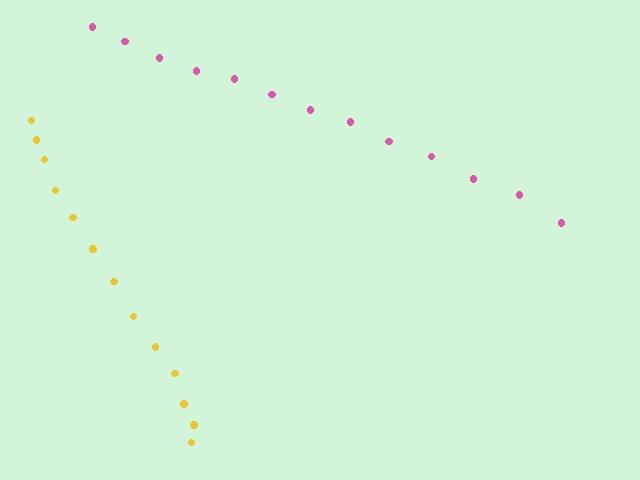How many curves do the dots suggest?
There are 2 distinct paths.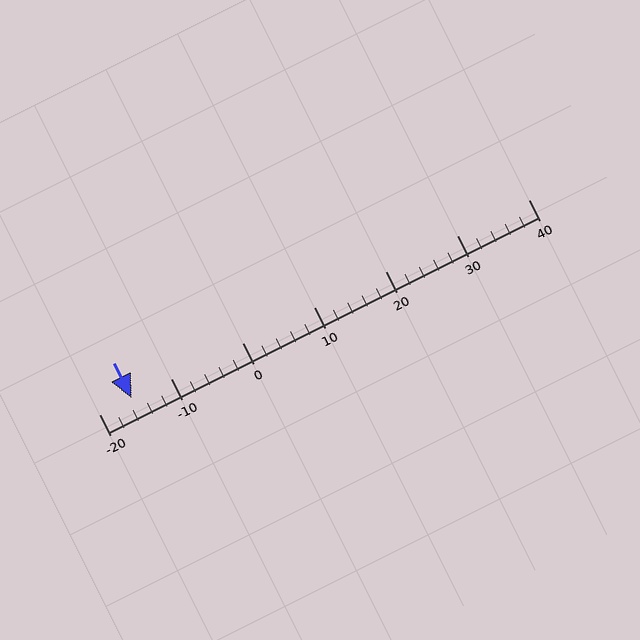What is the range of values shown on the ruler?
The ruler shows values from -20 to 40.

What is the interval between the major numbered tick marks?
The major tick marks are spaced 10 units apart.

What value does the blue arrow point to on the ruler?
The blue arrow points to approximately -15.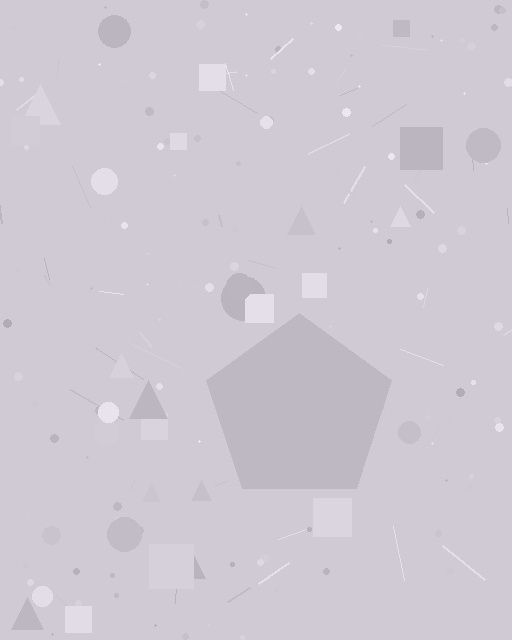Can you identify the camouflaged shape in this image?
The camouflaged shape is a pentagon.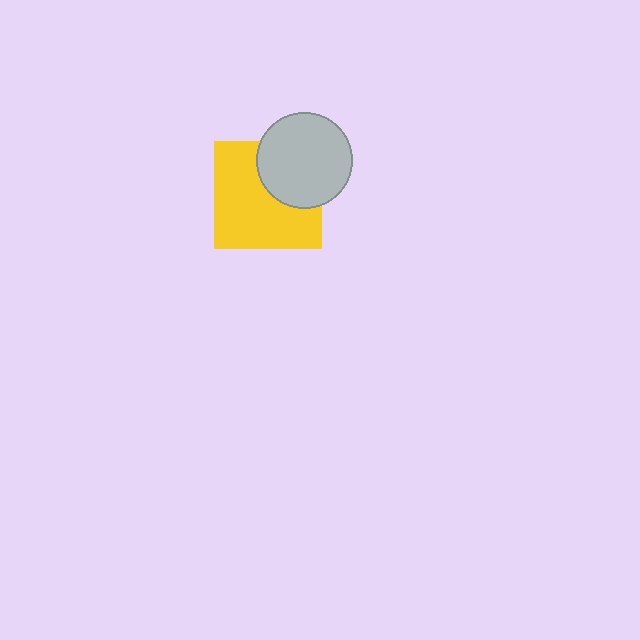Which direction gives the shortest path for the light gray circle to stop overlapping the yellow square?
Moving toward the upper-right gives the shortest separation.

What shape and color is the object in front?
The object in front is a light gray circle.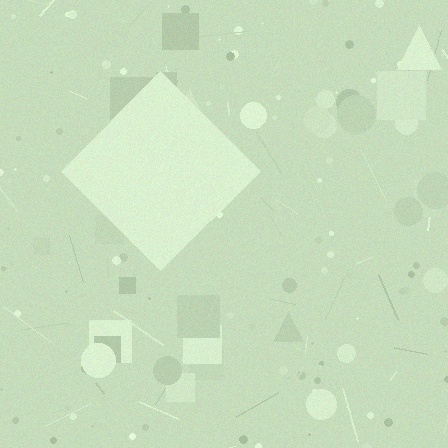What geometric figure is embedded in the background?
A diamond is embedded in the background.